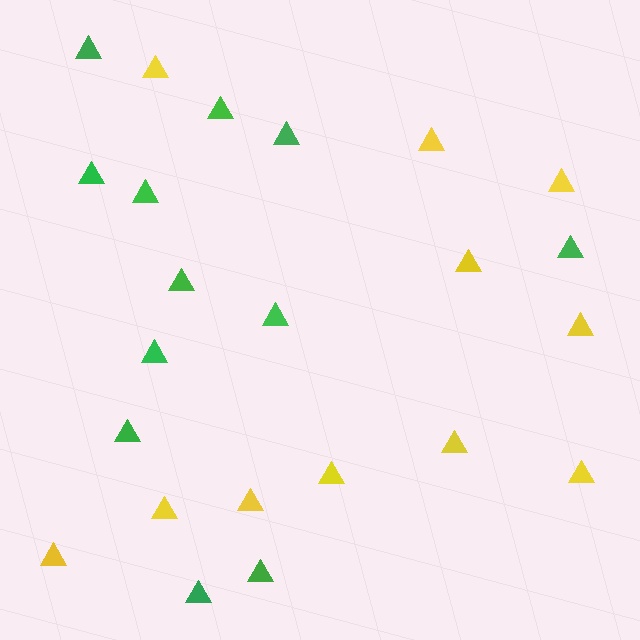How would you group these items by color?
There are 2 groups: one group of green triangles (12) and one group of yellow triangles (11).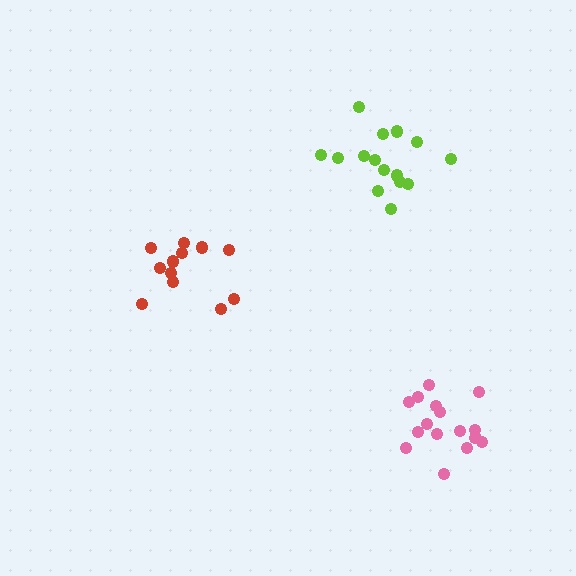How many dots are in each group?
Group 1: 12 dots, Group 2: 15 dots, Group 3: 16 dots (43 total).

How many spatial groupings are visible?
There are 3 spatial groupings.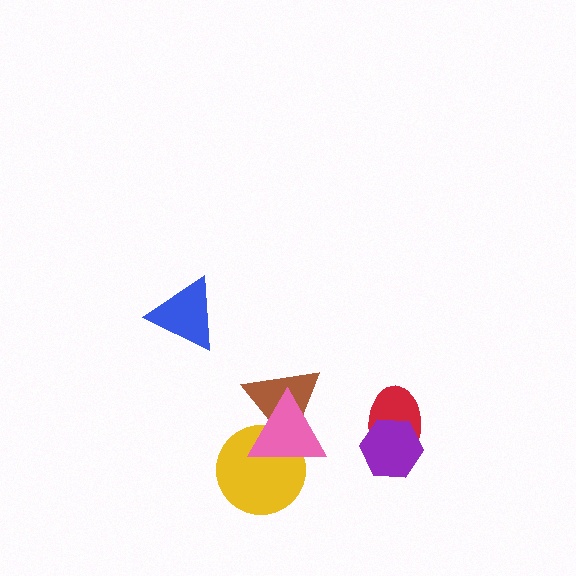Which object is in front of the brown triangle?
The pink triangle is in front of the brown triangle.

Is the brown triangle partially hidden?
Yes, it is partially covered by another shape.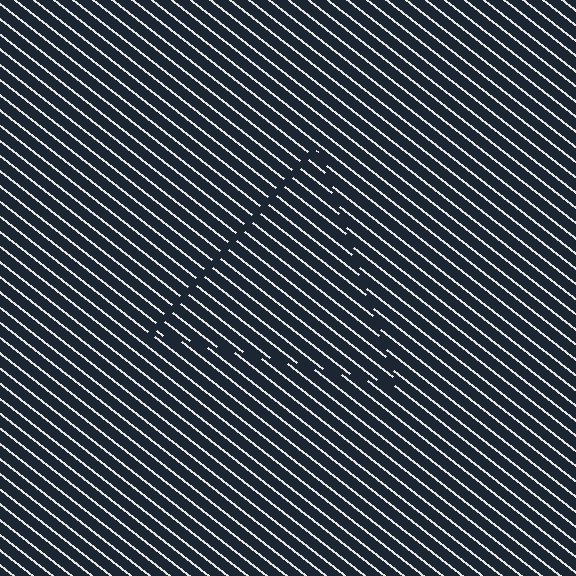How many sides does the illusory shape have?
3 sides — the line-ends trace a triangle.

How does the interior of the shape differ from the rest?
The interior of the shape contains the same grating, shifted by half a period — the contour is defined by the phase discontinuity where line-ends from the inner and outer gratings abut.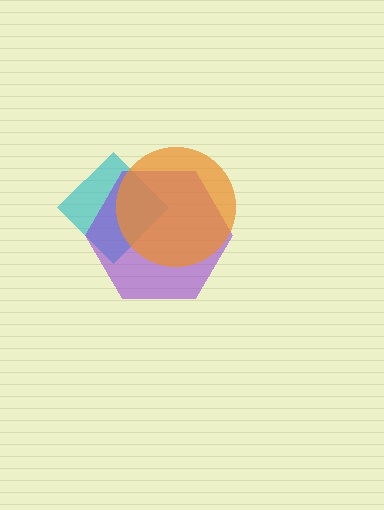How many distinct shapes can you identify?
There are 3 distinct shapes: a cyan diamond, a purple hexagon, an orange circle.